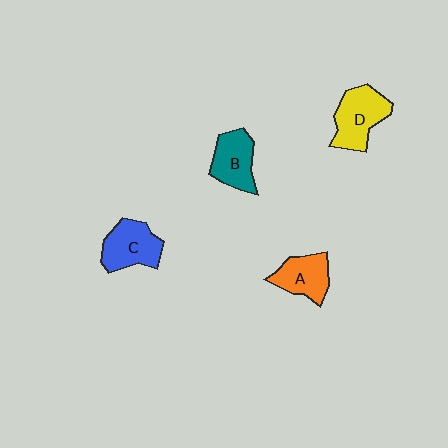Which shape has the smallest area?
Shape A (orange).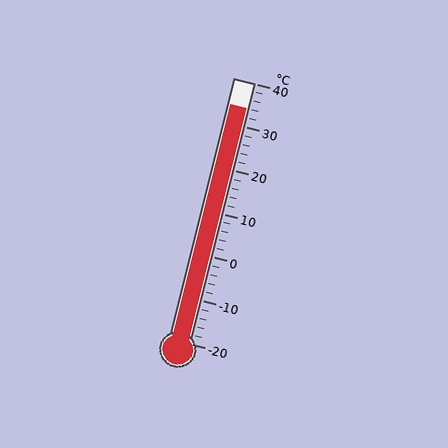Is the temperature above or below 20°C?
The temperature is above 20°C.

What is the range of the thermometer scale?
The thermometer scale ranges from -20°C to 40°C.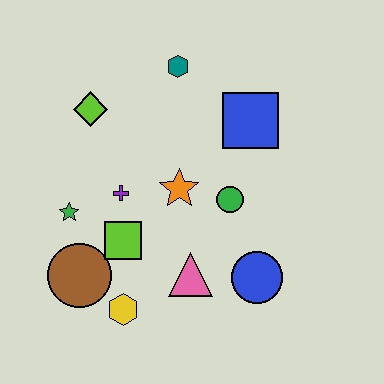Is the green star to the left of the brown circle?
Yes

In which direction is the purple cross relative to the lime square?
The purple cross is above the lime square.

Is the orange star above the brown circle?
Yes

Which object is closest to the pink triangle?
The blue circle is closest to the pink triangle.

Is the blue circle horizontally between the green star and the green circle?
No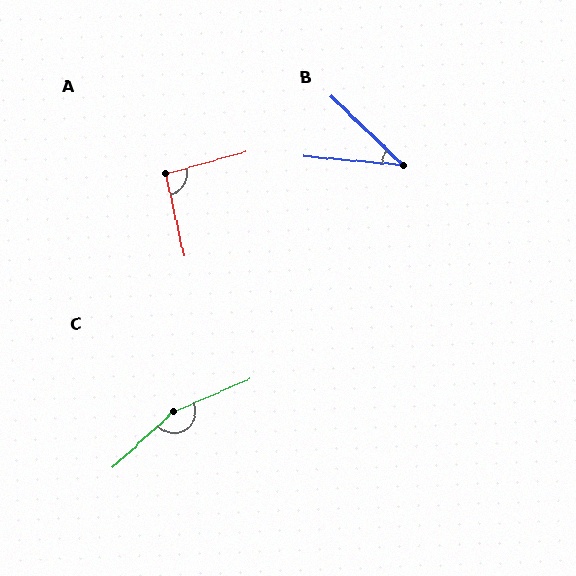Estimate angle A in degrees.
Approximately 93 degrees.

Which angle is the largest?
C, at approximately 161 degrees.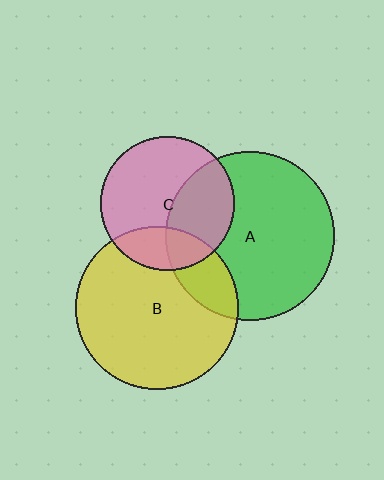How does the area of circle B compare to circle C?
Approximately 1.5 times.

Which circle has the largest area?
Circle A (green).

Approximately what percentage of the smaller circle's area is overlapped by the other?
Approximately 20%.